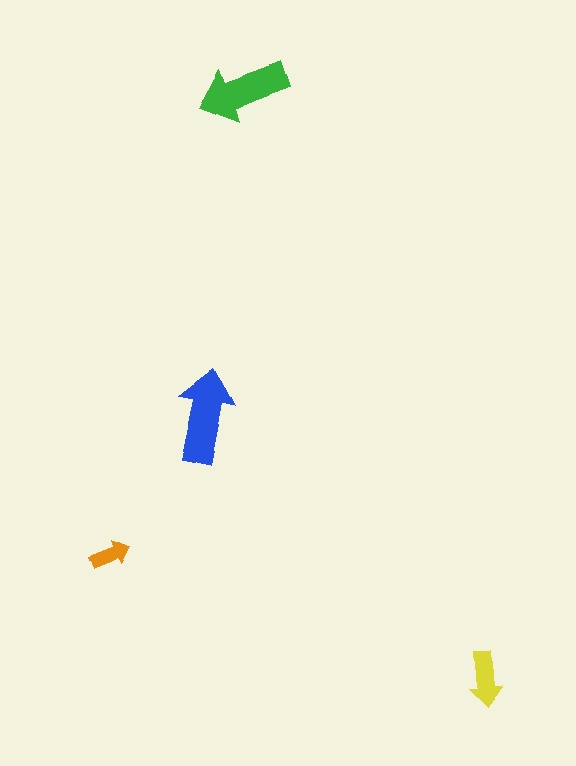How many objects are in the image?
There are 4 objects in the image.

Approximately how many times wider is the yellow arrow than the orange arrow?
About 1.5 times wider.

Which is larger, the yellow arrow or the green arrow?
The green one.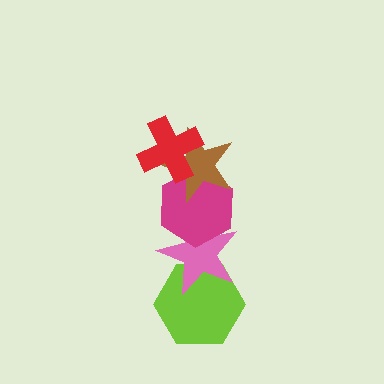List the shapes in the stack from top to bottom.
From top to bottom: the red cross, the brown star, the magenta hexagon, the pink star, the lime hexagon.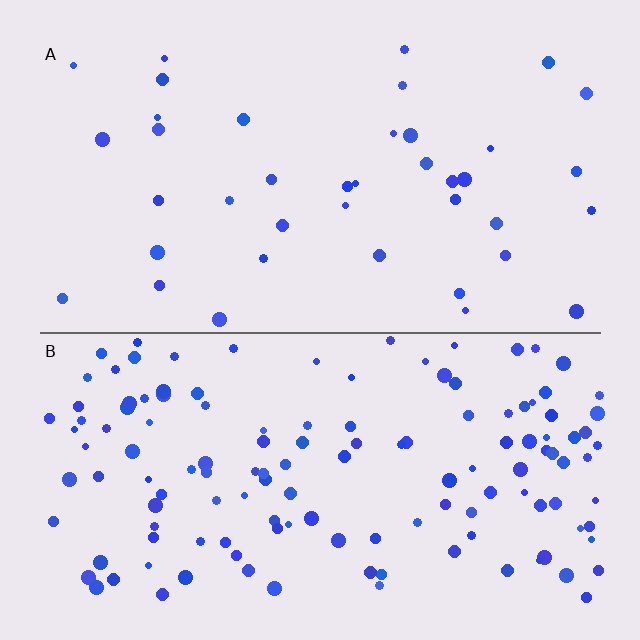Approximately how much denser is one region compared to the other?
Approximately 3.5× — region B over region A.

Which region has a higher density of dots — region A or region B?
B (the bottom).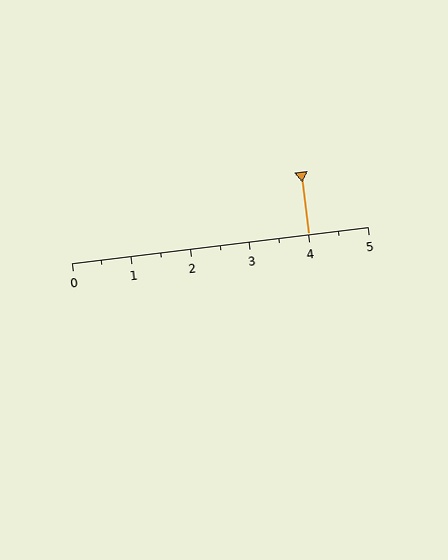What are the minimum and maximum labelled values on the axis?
The axis runs from 0 to 5.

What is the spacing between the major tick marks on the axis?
The major ticks are spaced 1 apart.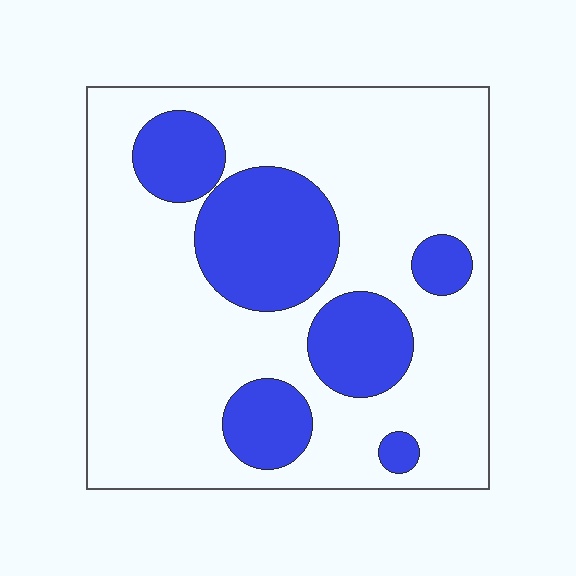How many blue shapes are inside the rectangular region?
6.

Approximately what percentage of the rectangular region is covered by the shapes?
Approximately 25%.